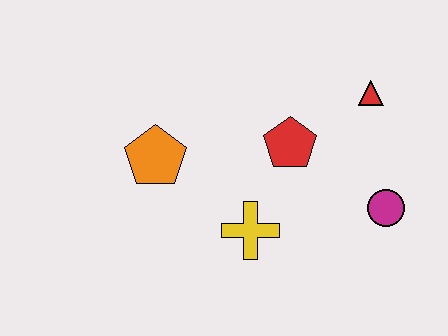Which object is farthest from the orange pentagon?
The magenta circle is farthest from the orange pentagon.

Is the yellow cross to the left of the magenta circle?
Yes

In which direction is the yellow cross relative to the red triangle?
The yellow cross is below the red triangle.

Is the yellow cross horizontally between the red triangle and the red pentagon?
No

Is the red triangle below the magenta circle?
No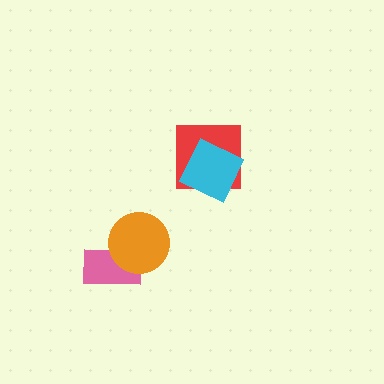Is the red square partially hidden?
Yes, it is partially covered by another shape.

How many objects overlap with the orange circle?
1 object overlaps with the orange circle.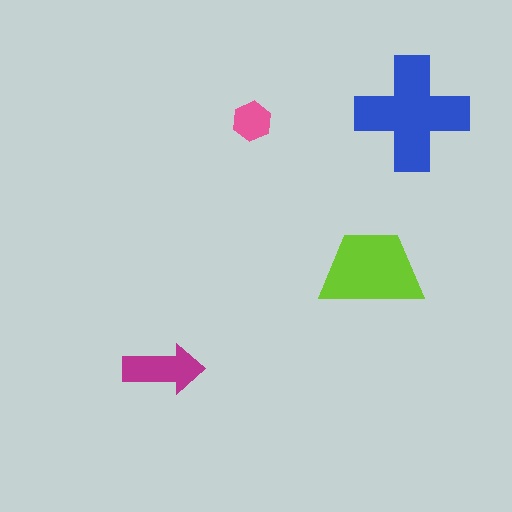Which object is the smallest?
The pink hexagon.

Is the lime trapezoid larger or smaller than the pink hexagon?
Larger.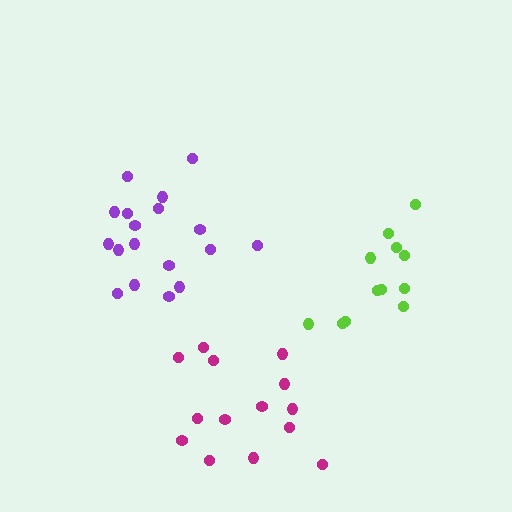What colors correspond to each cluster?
The clusters are colored: lime, purple, magenta.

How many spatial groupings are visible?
There are 3 spatial groupings.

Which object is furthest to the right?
The lime cluster is rightmost.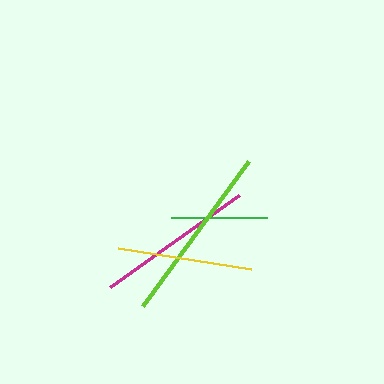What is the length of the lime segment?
The lime segment is approximately 180 pixels long.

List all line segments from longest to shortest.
From longest to shortest: lime, magenta, yellow, green.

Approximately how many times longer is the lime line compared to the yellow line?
The lime line is approximately 1.3 times the length of the yellow line.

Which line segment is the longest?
The lime line is the longest at approximately 180 pixels.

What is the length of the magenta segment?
The magenta segment is approximately 158 pixels long.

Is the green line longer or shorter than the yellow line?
The yellow line is longer than the green line.